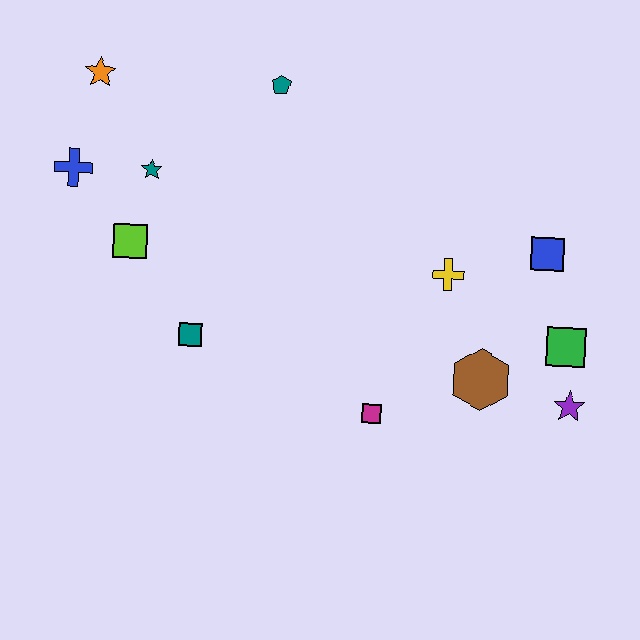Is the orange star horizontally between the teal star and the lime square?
No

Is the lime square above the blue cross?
No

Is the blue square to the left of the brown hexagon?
No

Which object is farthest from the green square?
The orange star is farthest from the green square.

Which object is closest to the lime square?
The teal star is closest to the lime square.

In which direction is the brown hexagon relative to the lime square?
The brown hexagon is to the right of the lime square.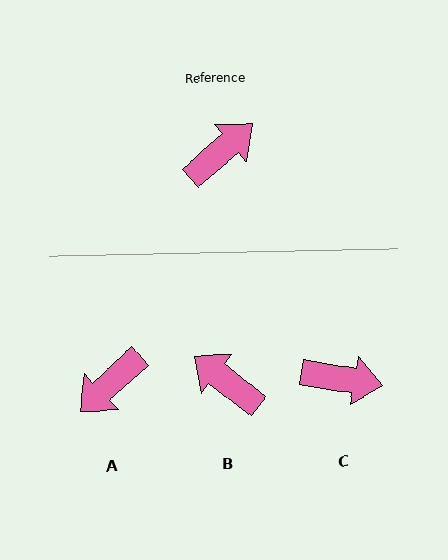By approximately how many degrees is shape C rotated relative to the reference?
Approximately 50 degrees clockwise.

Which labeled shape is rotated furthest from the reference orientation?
A, about 178 degrees away.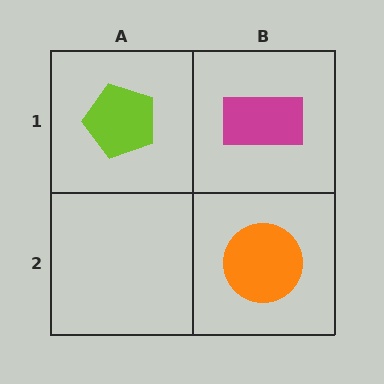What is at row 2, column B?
An orange circle.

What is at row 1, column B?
A magenta rectangle.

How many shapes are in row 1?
2 shapes.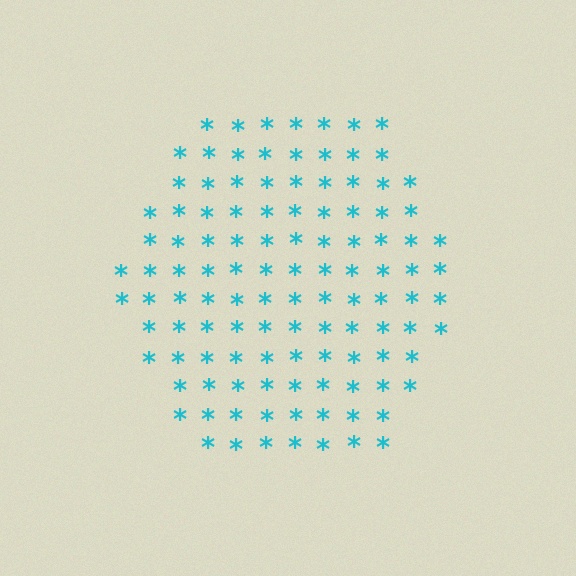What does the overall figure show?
The overall figure shows a hexagon.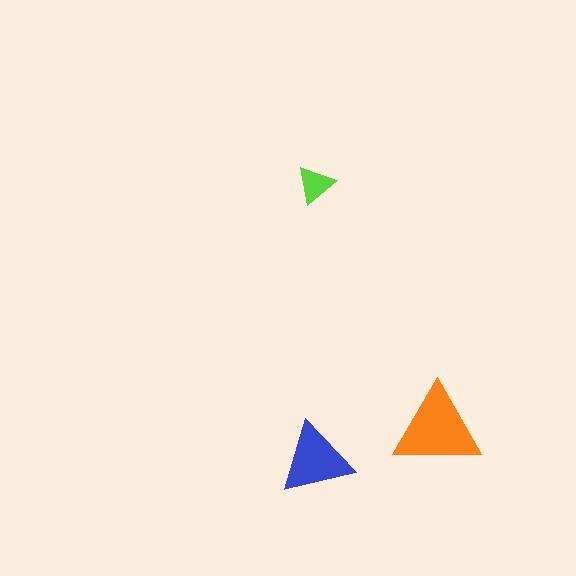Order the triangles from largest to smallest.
the orange one, the blue one, the lime one.